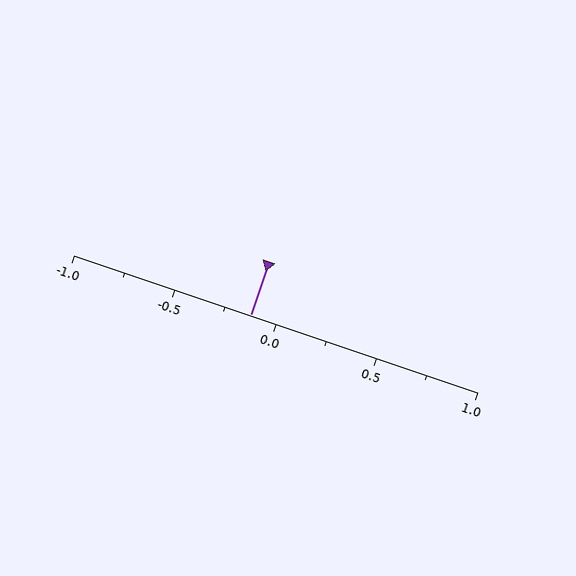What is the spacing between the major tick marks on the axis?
The major ticks are spaced 0.5 apart.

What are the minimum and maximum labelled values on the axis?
The axis runs from -1.0 to 1.0.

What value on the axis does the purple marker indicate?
The marker indicates approximately -0.12.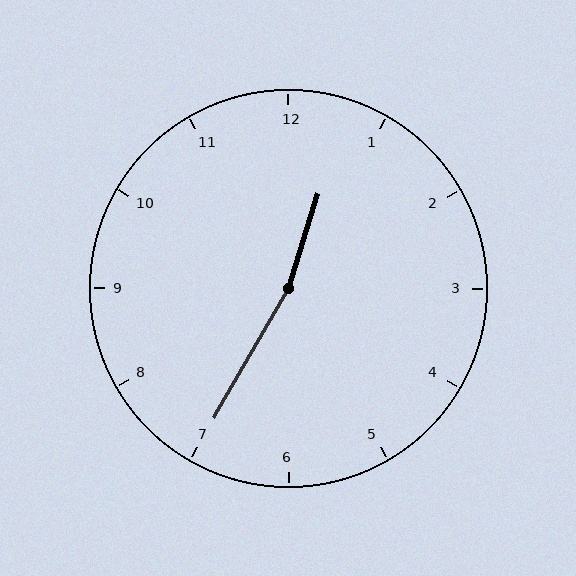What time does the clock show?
12:35.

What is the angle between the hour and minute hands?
Approximately 168 degrees.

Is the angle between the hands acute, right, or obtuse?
It is obtuse.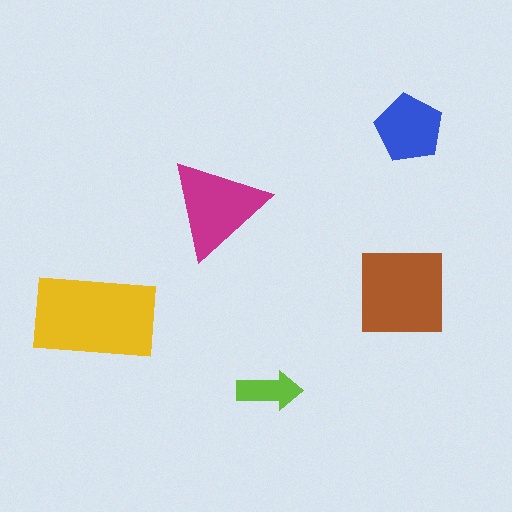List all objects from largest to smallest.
The yellow rectangle, the brown square, the magenta triangle, the blue pentagon, the lime arrow.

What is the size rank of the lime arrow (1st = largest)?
5th.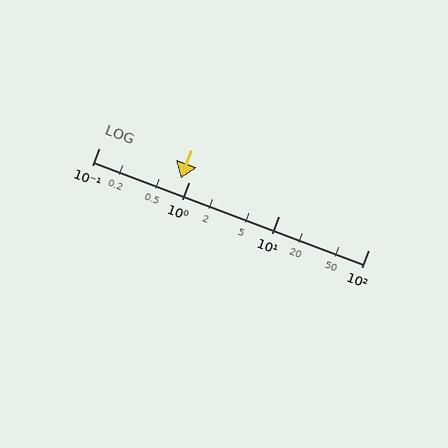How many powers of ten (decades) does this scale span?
The scale spans 3 decades, from 0.1 to 100.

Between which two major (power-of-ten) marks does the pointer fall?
The pointer is between 0.1 and 1.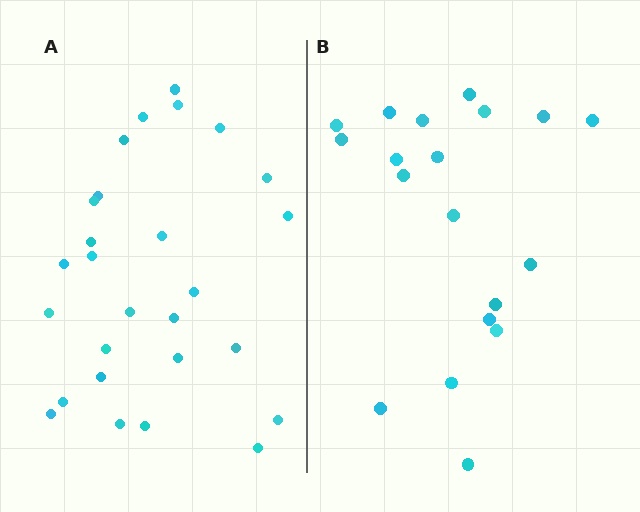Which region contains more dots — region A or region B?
Region A (the left region) has more dots.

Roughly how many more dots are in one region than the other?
Region A has roughly 8 or so more dots than region B.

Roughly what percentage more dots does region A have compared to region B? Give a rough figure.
About 40% more.